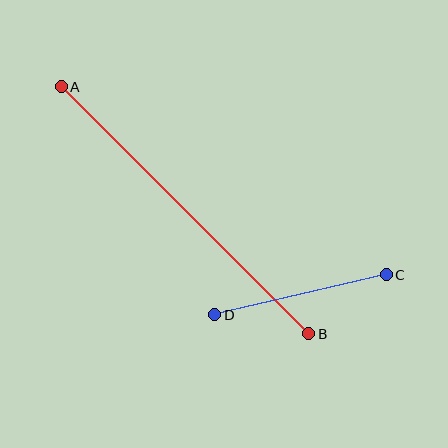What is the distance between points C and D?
The distance is approximately 176 pixels.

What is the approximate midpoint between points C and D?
The midpoint is at approximately (301, 295) pixels.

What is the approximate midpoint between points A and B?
The midpoint is at approximately (185, 210) pixels.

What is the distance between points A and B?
The distance is approximately 349 pixels.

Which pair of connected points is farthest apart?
Points A and B are farthest apart.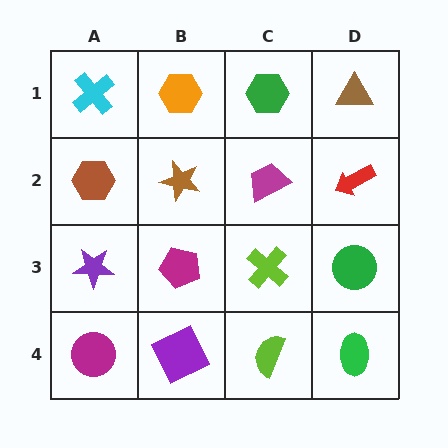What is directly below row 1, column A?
A brown hexagon.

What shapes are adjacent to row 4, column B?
A magenta pentagon (row 3, column B), a magenta circle (row 4, column A), a lime semicircle (row 4, column C).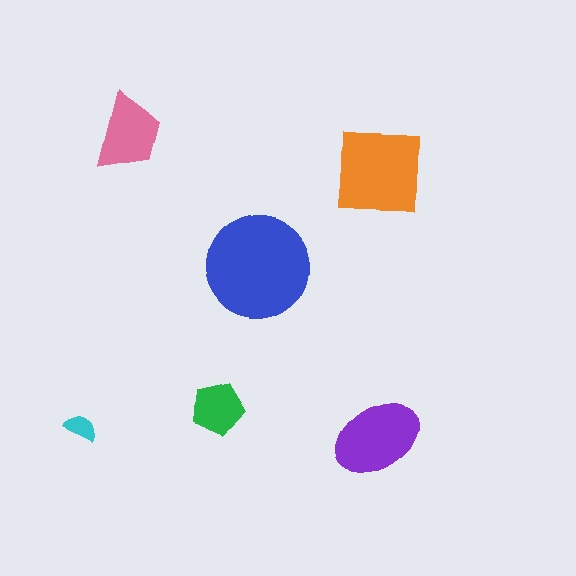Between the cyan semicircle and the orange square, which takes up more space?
The orange square.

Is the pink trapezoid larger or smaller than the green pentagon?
Larger.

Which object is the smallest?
The cyan semicircle.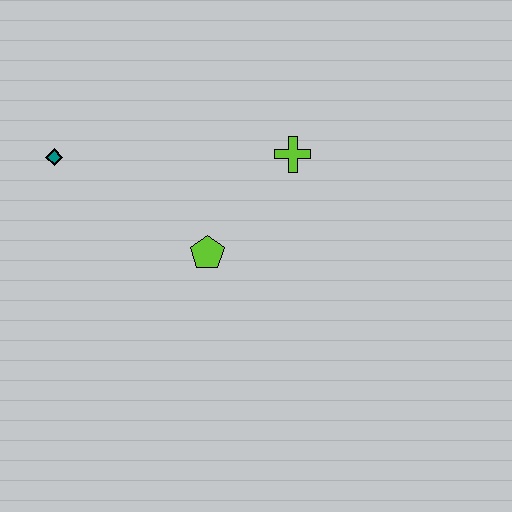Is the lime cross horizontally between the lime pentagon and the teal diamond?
No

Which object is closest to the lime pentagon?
The lime cross is closest to the lime pentagon.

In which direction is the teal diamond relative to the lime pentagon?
The teal diamond is to the left of the lime pentagon.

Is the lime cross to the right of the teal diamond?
Yes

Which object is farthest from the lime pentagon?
The teal diamond is farthest from the lime pentagon.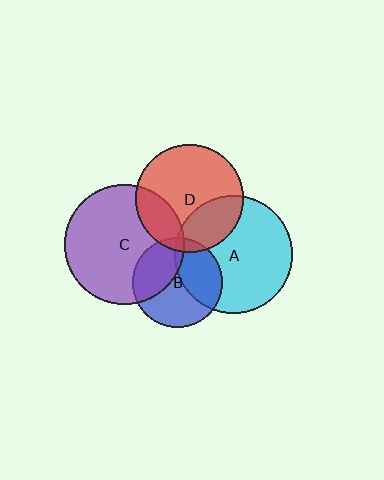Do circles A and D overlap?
Yes.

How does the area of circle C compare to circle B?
Approximately 1.8 times.